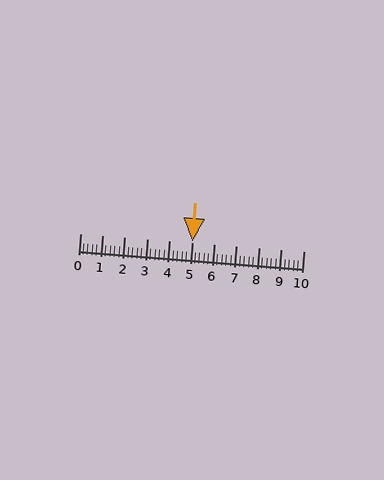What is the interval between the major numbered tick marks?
The major tick marks are spaced 1 units apart.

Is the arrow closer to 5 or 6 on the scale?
The arrow is closer to 5.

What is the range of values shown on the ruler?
The ruler shows values from 0 to 10.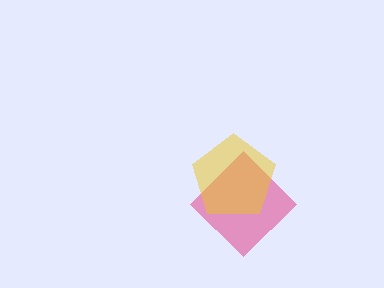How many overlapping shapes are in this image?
There are 2 overlapping shapes in the image.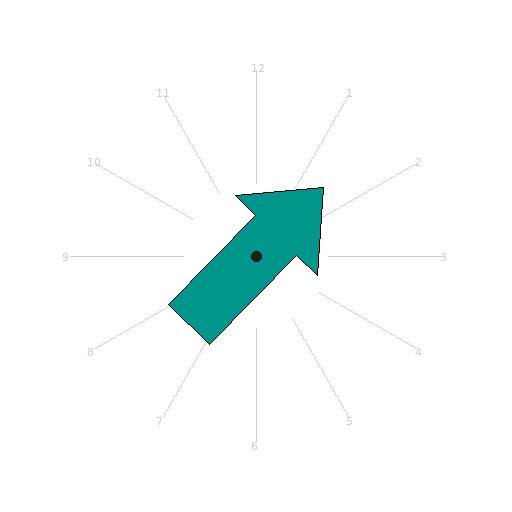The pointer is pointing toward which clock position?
Roughly 1 o'clock.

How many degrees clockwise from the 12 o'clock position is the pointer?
Approximately 45 degrees.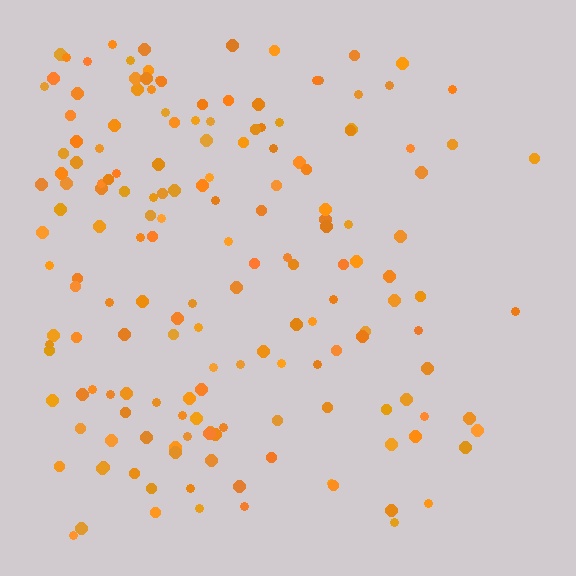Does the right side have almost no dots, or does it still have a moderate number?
Still a moderate number, just noticeably fewer than the left.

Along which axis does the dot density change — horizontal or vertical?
Horizontal.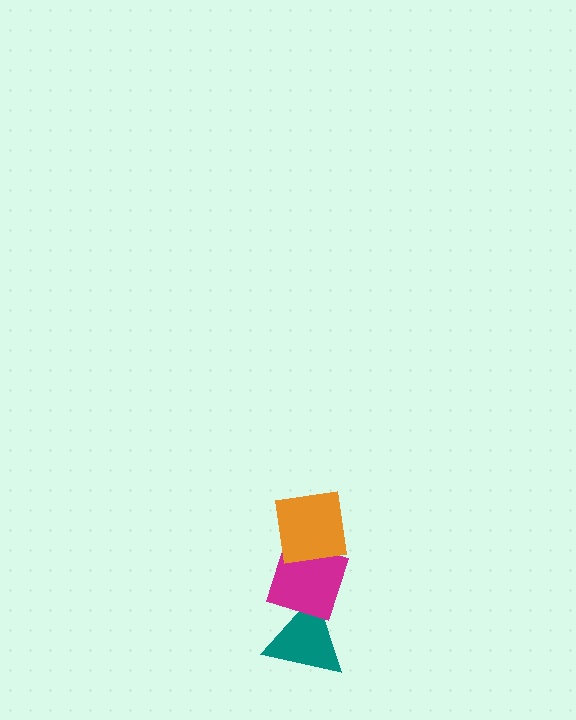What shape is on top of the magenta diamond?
The orange square is on top of the magenta diamond.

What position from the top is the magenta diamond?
The magenta diamond is 2nd from the top.